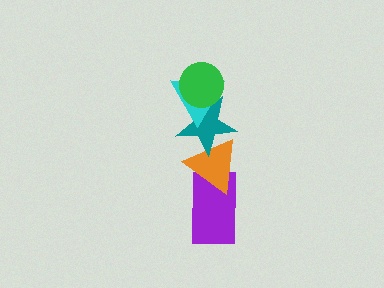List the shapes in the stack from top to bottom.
From top to bottom: the green circle, the cyan triangle, the teal star, the orange triangle, the purple rectangle.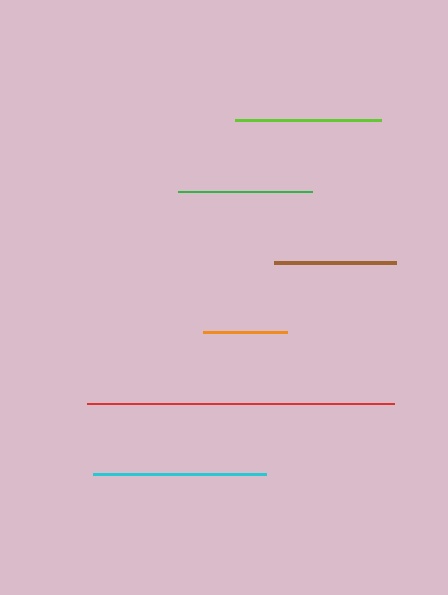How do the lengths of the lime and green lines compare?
The lime and green lines are approximately the same length.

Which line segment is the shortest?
The orange line is the shortest at approximately 84 pixels.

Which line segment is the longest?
The red line is the longest at approximately 307 pixels.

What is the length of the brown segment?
The brown segment is approximately 123 pixels long.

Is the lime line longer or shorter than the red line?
The red line is longer than the lime line.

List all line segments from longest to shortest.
From longest to shortest: red, cyan, lime, green, brown, orange.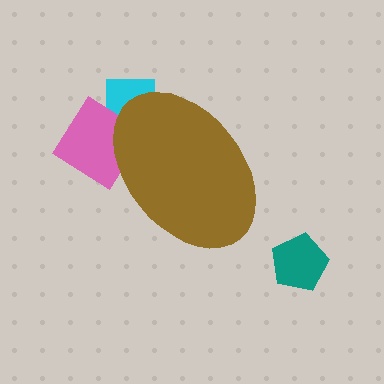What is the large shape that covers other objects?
A brown ellipse.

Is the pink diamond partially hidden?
Yes, the pink diamond is partially hidden behind the brown ellipse.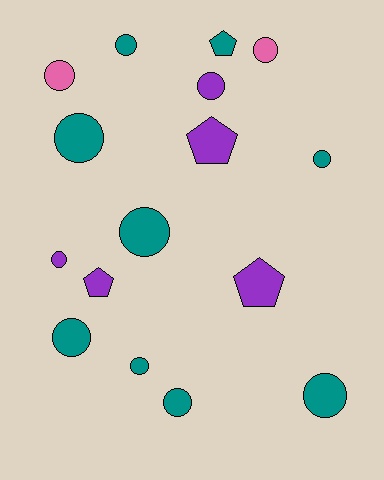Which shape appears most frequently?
Circle, with 12 objects.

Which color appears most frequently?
Teal, with 9 objects.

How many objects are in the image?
There are 16 objects.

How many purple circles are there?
There are 2 purple circles.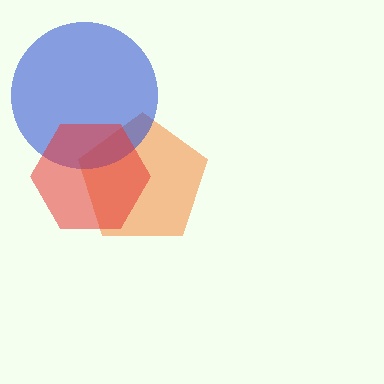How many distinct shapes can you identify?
There are 3 distinct shapes: an orange pentagon, a blue circle, a red hexagon.